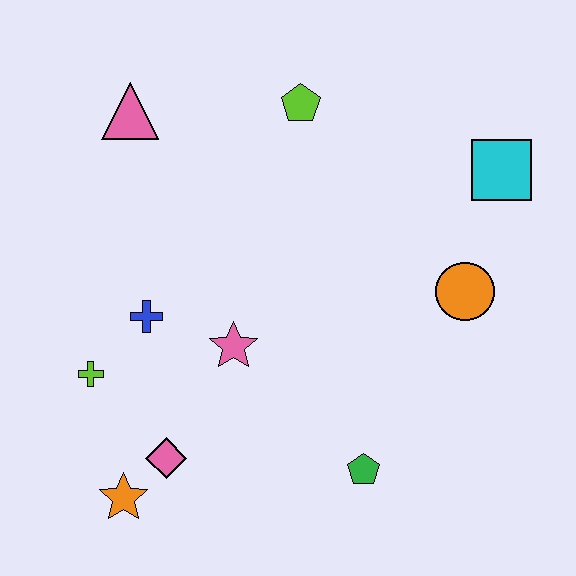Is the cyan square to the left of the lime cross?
No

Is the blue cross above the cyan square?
No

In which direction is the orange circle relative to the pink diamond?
The orange circle is to the right of the pink diamond.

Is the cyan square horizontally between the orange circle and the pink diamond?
No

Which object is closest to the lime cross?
The blue cross is closest to the lime cross.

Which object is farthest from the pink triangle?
The green pentagon is farthest from the pink triangle.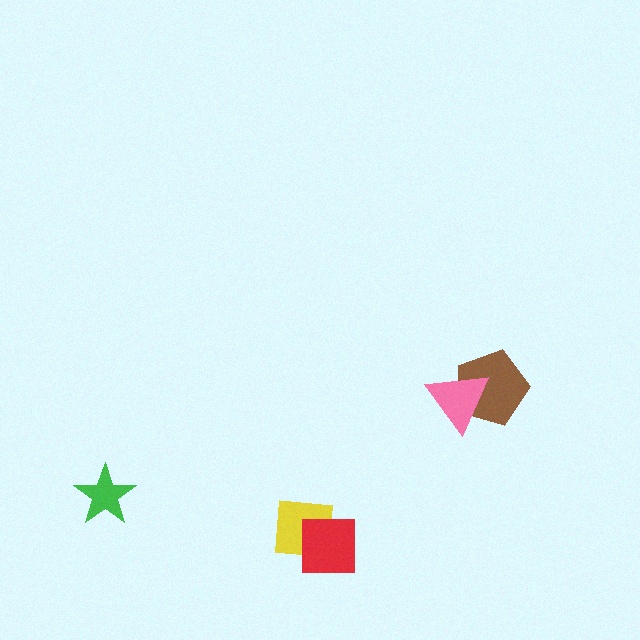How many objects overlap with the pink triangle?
1 object overlaps with the pink triangle.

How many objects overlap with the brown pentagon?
1 object overlaps with the brown pentagon.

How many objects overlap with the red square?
1 object overlaps with the red square.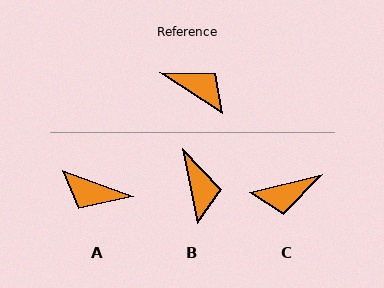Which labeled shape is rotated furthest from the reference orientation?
A, about 168 degrees away.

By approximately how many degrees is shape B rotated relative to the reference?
Approximately 46 degrees clockwise.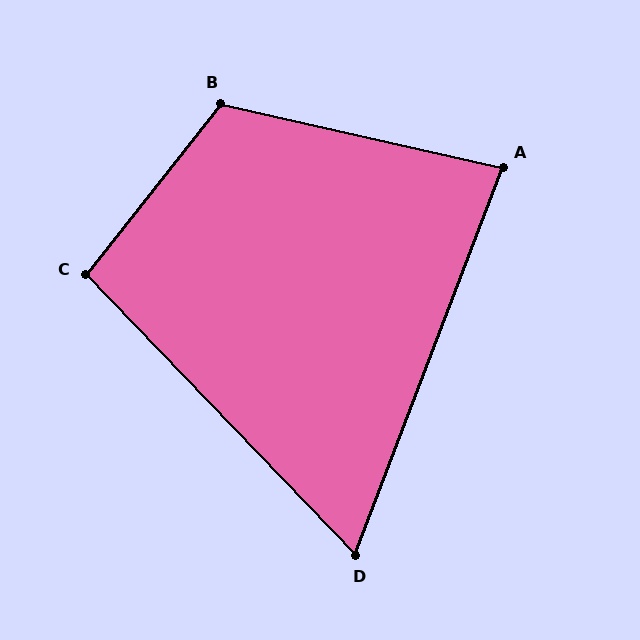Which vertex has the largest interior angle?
B, at approximately 115 degrees.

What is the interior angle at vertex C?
Approximately 98 degrees (obtuse).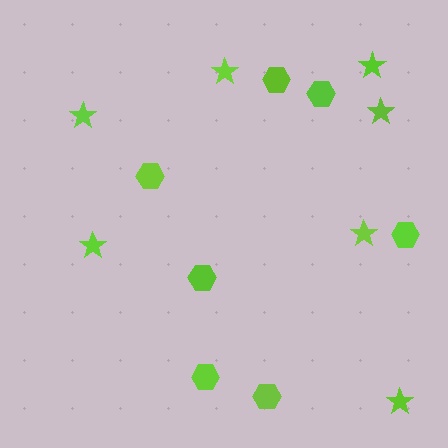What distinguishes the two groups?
There are 2 groups: one group of hexagons (7) and one group of stars (7).